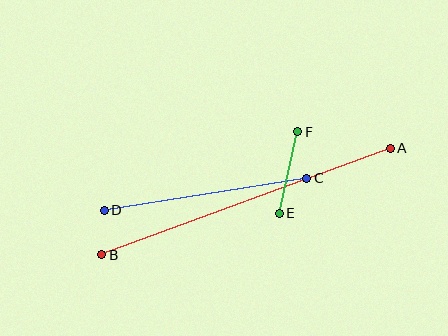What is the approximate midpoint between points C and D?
The midpoint is at approximately (206, 194) pixels.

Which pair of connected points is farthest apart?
Points A and B are farthest apart.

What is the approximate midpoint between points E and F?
The midpoint is at approximately (288, 173) pixels.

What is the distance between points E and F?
The distance is approximately 83 pixels.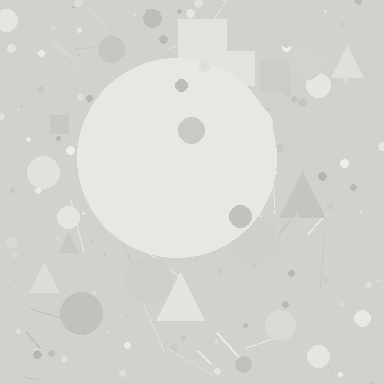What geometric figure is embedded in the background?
A circle is embedded in the background.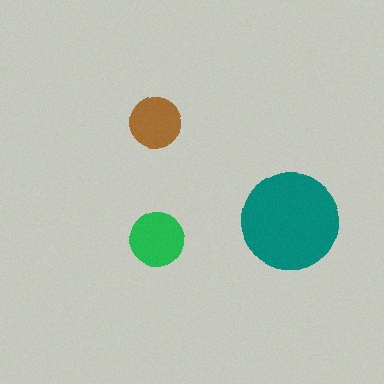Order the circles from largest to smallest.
the teal one, the green one, the brown one.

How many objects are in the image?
There are 3 objects in the image.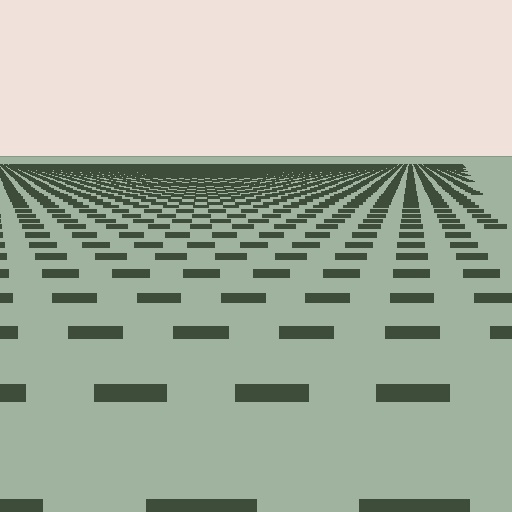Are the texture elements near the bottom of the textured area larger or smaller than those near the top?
Larger. Near the bottom, elements are closer to the viewer and appear at a bigger on-screen size.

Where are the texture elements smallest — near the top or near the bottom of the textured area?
Near the top.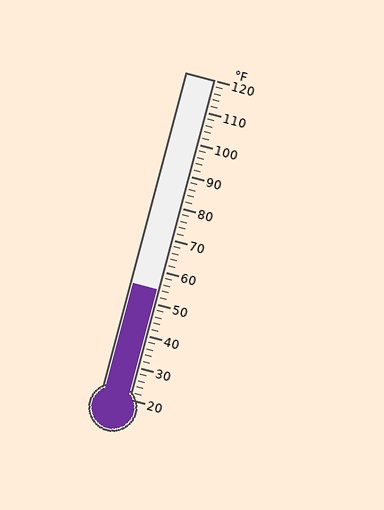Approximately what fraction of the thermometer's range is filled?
The thermometer is filled to approximately 35% of its range.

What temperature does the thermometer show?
The thermometer shows approximately 54°F.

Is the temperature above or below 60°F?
The temperature is below 60°F.